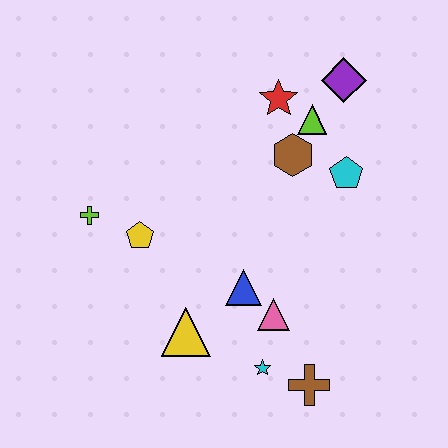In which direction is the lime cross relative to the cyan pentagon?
The lime cross is to the left of the cyan pentagon.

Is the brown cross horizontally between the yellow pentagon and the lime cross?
No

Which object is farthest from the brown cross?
The purple diamond is farthest from the brown cross.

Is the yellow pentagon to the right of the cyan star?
No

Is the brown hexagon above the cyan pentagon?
Yes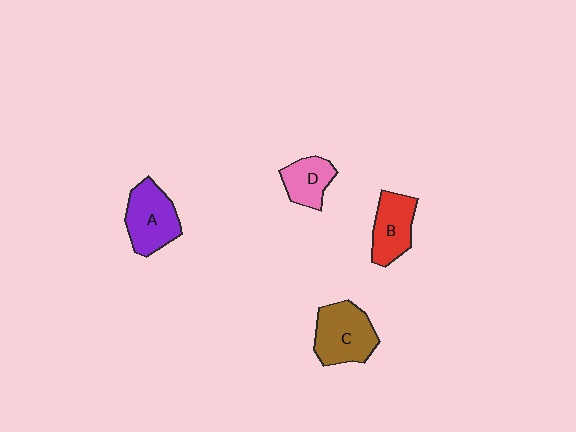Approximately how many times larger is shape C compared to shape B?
Approximately 1.3 times.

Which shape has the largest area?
Shape C (brown).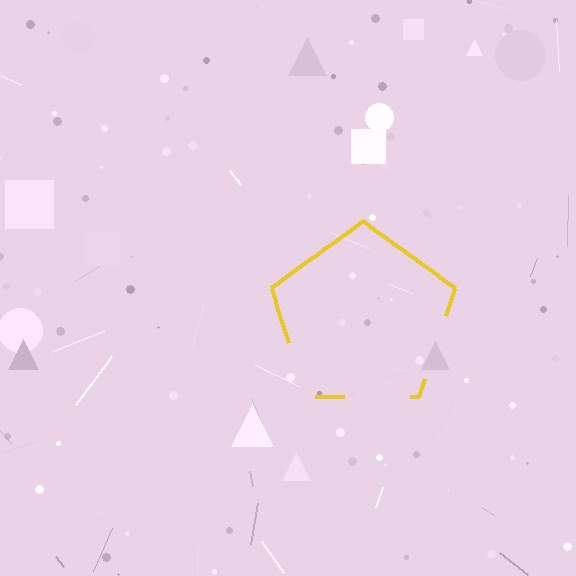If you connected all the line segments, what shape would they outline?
They would outline a pentagon.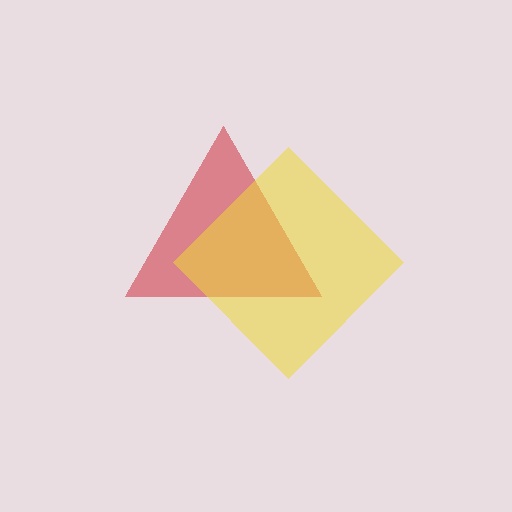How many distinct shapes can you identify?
There are 2 distinct shapes: a red triangle, a yellow diamond.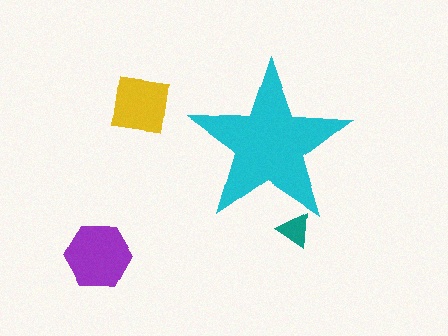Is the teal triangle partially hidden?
Yes, the teal triangle is partially hidden behind the cyan star.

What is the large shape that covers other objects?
A cyan star.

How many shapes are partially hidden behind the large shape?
1 shape is partially hidden.